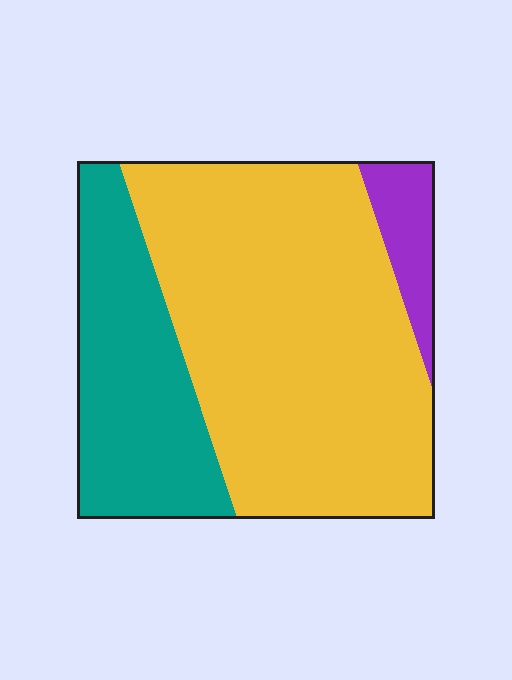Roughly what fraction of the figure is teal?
Teal covers roughly 30% of the figure.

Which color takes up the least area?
Purple, at roughly 5%.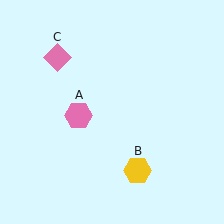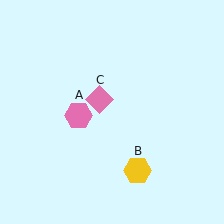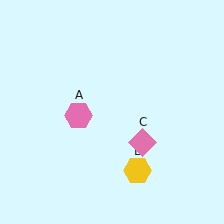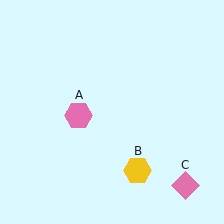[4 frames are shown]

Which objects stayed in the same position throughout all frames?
Pink hexagon (object A) and yellow hexagon (object B) remained stationary.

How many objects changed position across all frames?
1 object changed position: pink diamond (object C).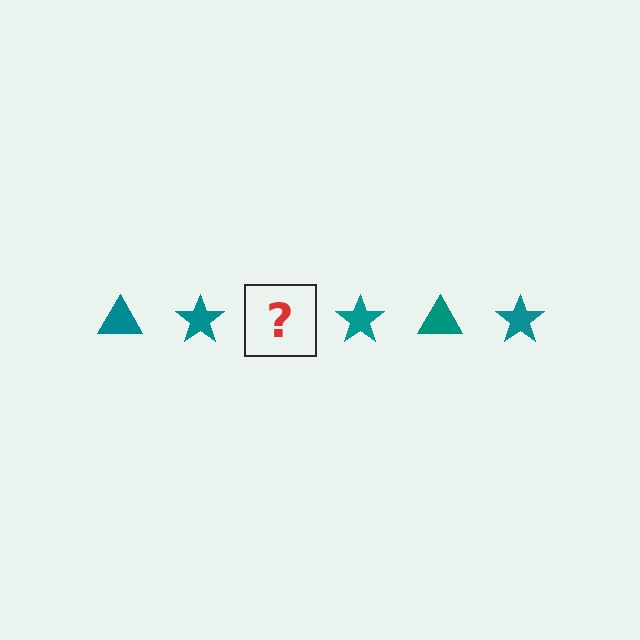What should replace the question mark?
The question mark should be replaced with a teal triangle.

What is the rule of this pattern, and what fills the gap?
The rule is that the pattern cycles through triangle, star shapes in teal. The gap should be filled with a teal triangle.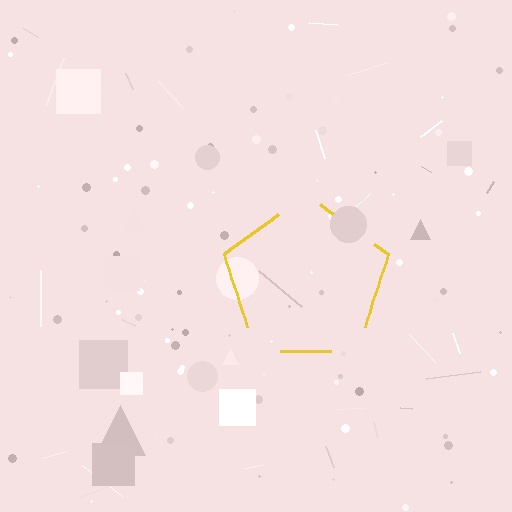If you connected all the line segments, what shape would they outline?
They would outline a pentagon.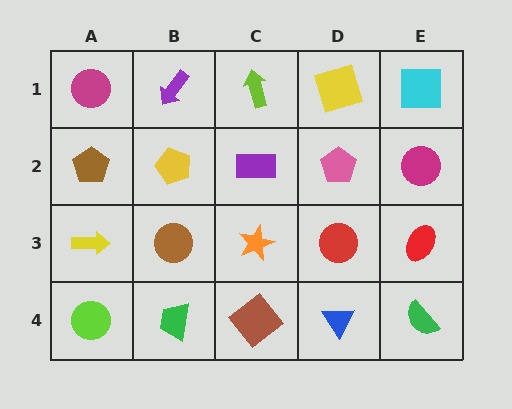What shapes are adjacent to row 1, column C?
A purple rectangle (row 2, column C), a purple arrow (row 1, column B), a yellow square (row 1, column D).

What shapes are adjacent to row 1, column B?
A yellow pentagon (row 2, column B), a magenta circle (row 1, column A), a lime arrow (row 1, column C).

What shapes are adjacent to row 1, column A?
A brown pentagon (row 2, column A), a purple arrow (row 1, column B).